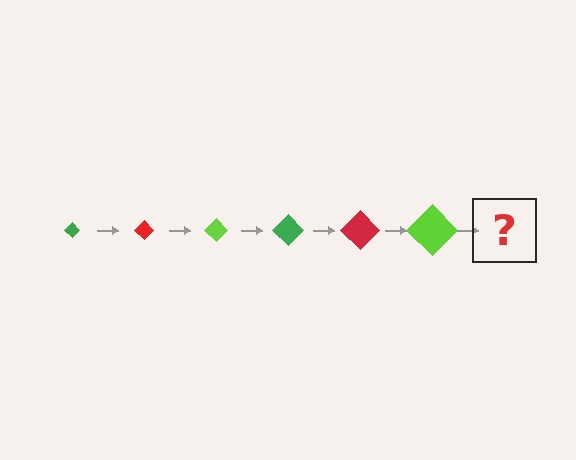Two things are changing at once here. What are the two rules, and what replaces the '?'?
The two rules are that the diamond grows larger each step and the color cycles through green, red, and lime. The '?' should be a green diamond, larger than the previous one.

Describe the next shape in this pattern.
It should be a green diamond, larger than the previous one.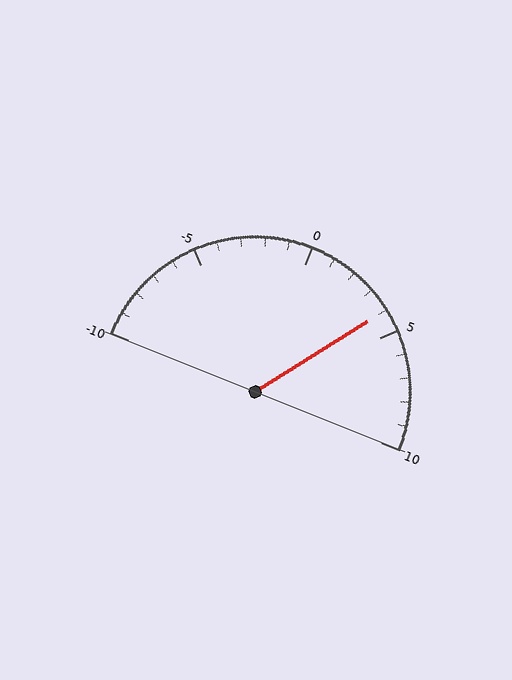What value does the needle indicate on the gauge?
The needle indicates approximately 4.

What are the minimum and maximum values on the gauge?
The gauge ranges from -10 to 10.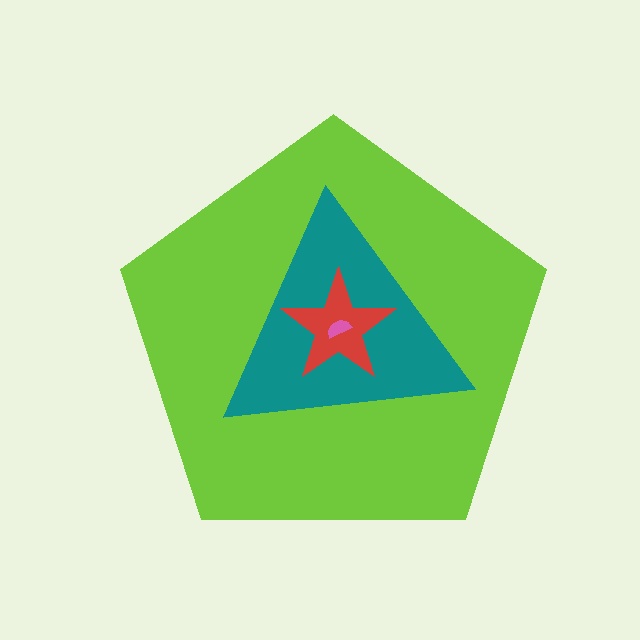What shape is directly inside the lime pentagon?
The teal triangle.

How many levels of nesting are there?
4.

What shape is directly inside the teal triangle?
The red star.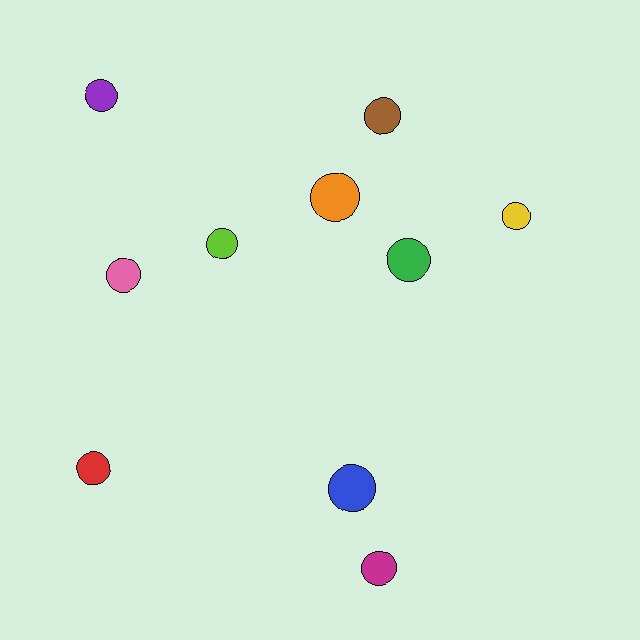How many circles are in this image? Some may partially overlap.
There are 10 circles.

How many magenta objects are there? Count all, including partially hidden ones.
There is 1 magenta object.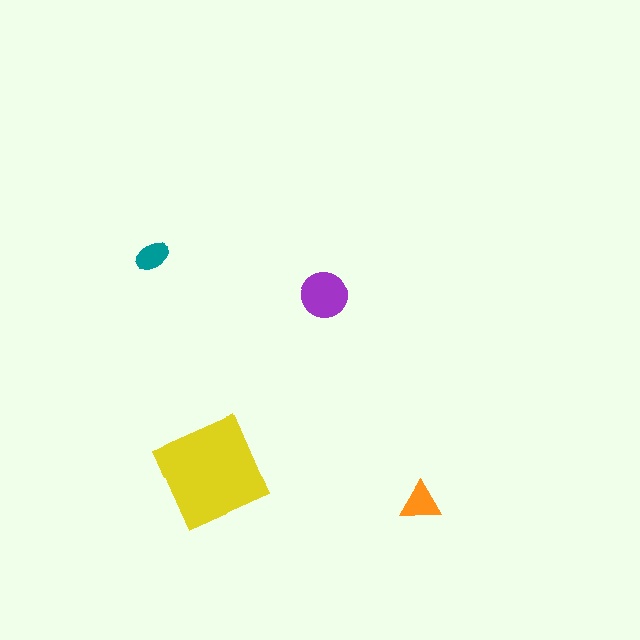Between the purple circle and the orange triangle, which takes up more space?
The purple circle.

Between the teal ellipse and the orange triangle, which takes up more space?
The orange triangle.